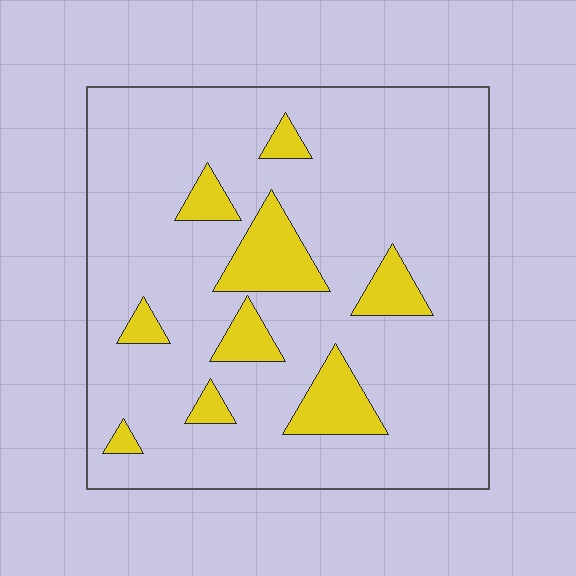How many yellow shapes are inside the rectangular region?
9.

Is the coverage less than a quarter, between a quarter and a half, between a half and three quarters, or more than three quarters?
Less than a quarter.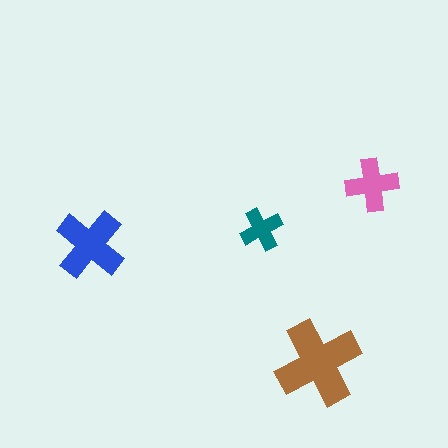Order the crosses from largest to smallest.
the brown one, the blue one, the pink one, the teal one.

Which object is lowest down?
The brown cross is bottommost.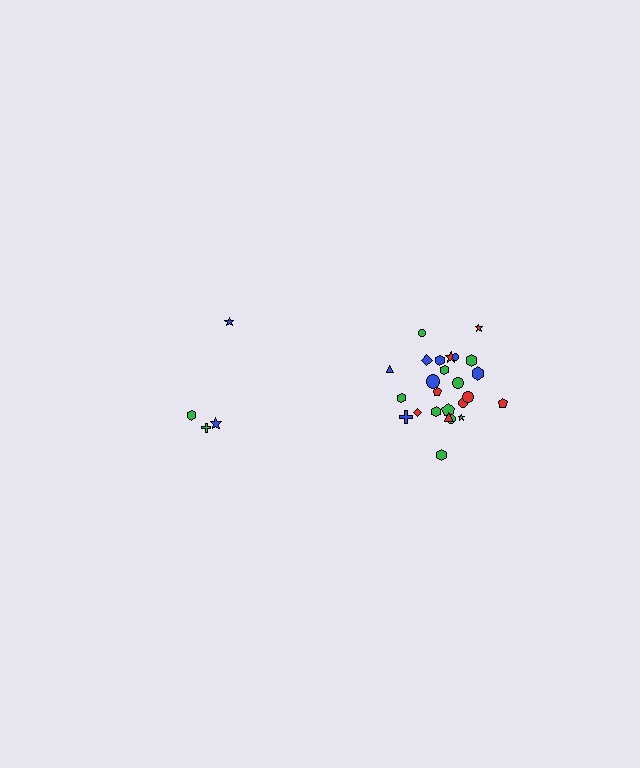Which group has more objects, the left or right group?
The right group.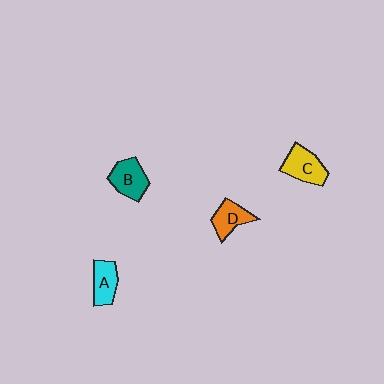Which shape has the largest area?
Shape C (yellow).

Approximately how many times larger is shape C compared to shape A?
Approximately 1.2 times.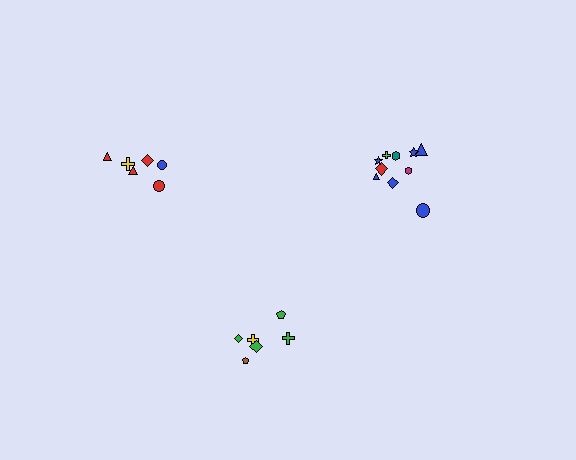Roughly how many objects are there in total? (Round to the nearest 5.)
Roughly 20 objects in total.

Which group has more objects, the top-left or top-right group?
The top-right group.